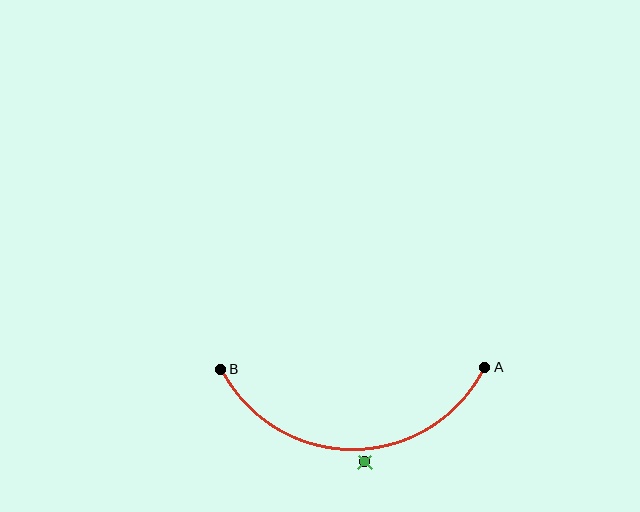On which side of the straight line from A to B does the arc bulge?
The arc bulges below the straight line connecting A and B.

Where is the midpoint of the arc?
The arc midpoint is the point on the curve farthest from the straight line joining A and B. It sits below that line.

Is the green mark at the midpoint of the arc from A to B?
No — the green mark does not lie on the arc at all. It sits slightly outside the curve.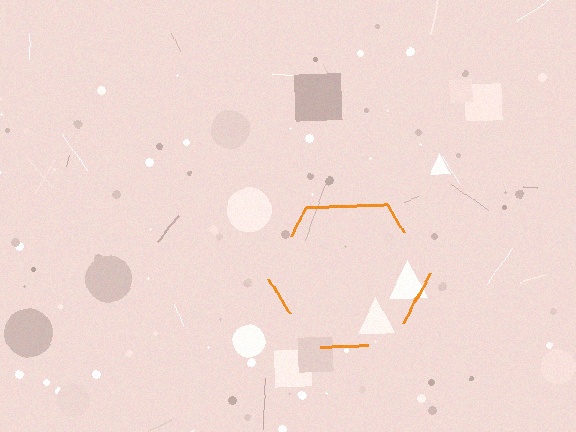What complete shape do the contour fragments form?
The contour fragments form a hexagon.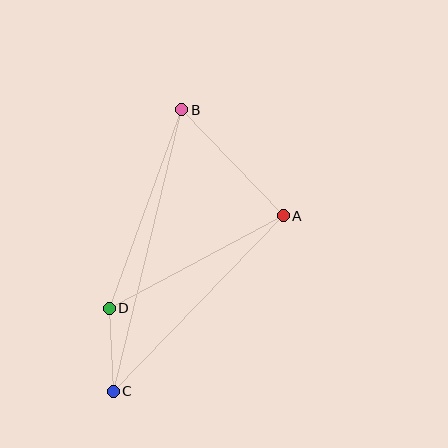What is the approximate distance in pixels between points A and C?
The distance between A and C is approximately 244 pixels.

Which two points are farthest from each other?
Points B and C are farthest from each other.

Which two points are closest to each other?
Points C and D are closest to each other.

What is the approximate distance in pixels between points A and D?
The distance between A and D is approximately 197 pixels.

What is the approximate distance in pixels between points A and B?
The distance between A and B is approximately 147 pixels.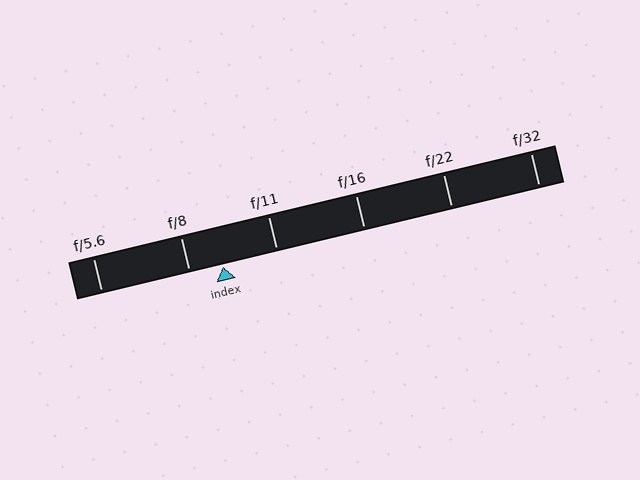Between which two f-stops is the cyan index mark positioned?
The index mark is between f/8 and f/11.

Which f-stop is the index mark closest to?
The index mark is closest to f/8.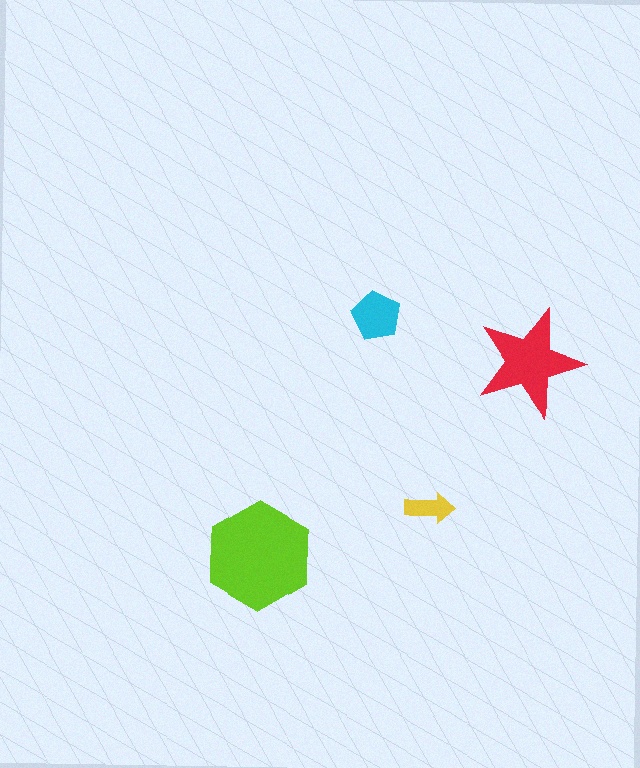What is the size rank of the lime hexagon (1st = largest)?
1st.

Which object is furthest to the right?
The red star is rightmost.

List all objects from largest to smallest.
The lime hexagon, the red star, the cyan pentagon, the yellow arrow.